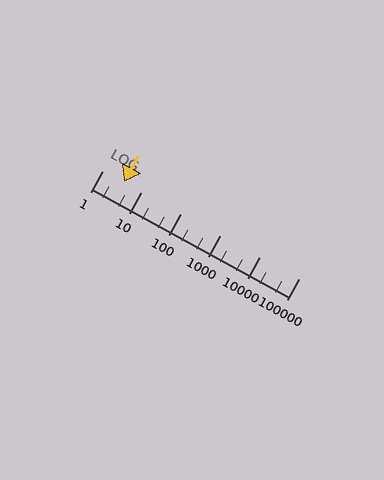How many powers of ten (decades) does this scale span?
The scale spans 5 decades, from 1 to 100000.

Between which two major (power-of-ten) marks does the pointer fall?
The pointer is between 1 and 10.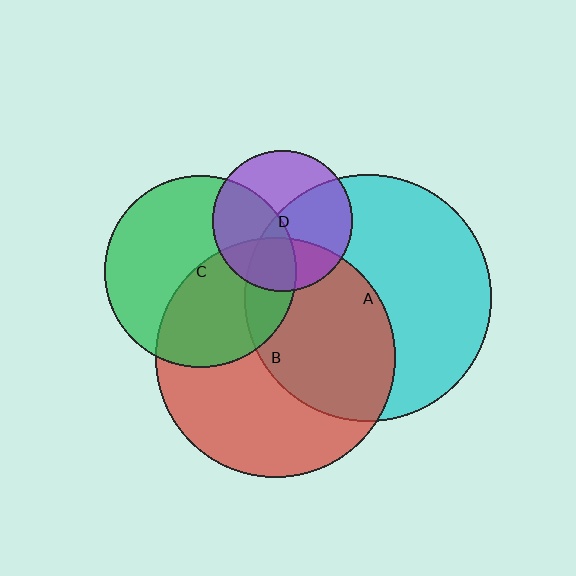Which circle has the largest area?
Circle A (cyan).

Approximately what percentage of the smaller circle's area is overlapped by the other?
Approximately 40%.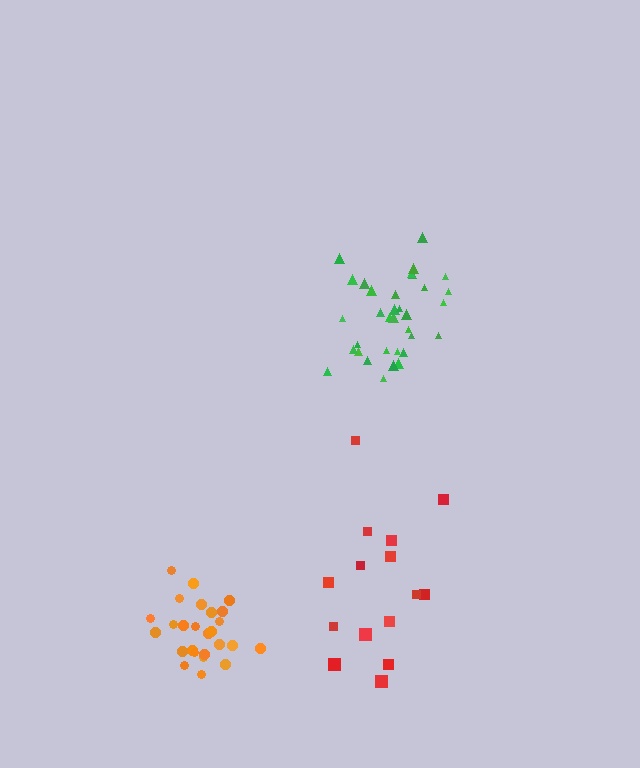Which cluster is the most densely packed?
Orange.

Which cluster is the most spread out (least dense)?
Red.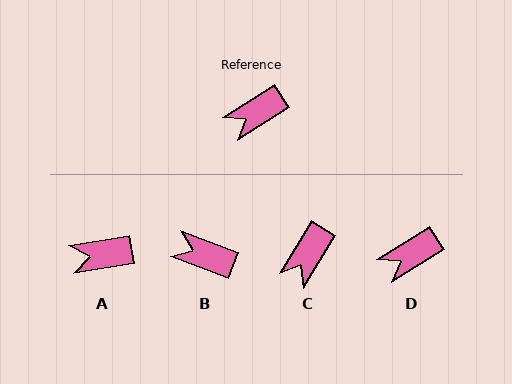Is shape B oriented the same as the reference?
No, it is off by about 53 degrees.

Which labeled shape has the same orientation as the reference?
D.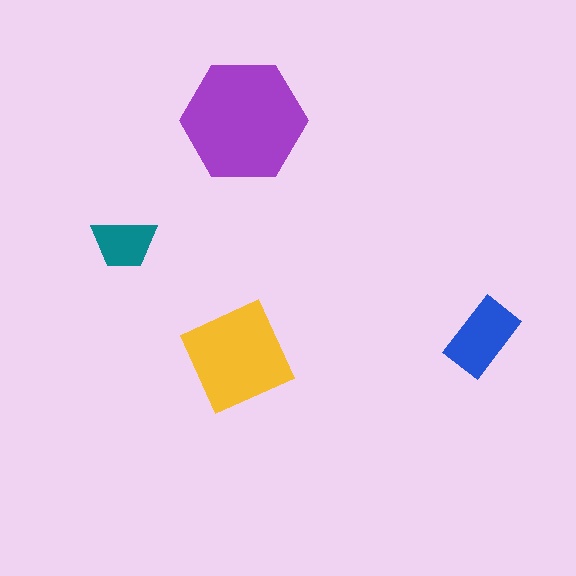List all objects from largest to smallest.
The purple hexagon, the yellow diamond, the blue rectangle, the teal trapezoid.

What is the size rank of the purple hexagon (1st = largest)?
1st.